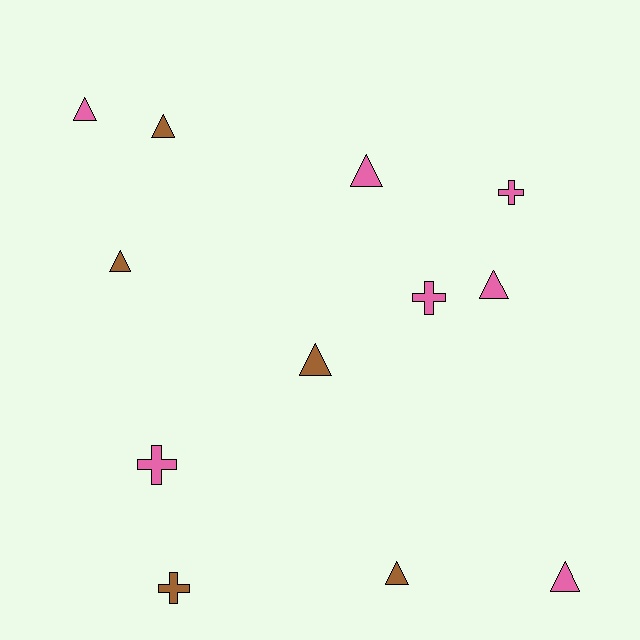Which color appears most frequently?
Pink, with 7 objects.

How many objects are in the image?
There are 12 objects.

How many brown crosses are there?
There is 1 brown cross.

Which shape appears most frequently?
Triangle, with 8 objects.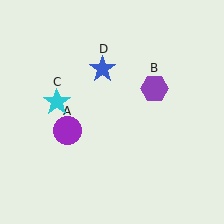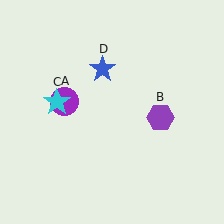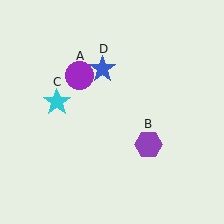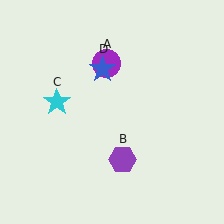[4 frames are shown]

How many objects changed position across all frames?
2 objects changed position: purple circle (object A), purple hexagon (object B).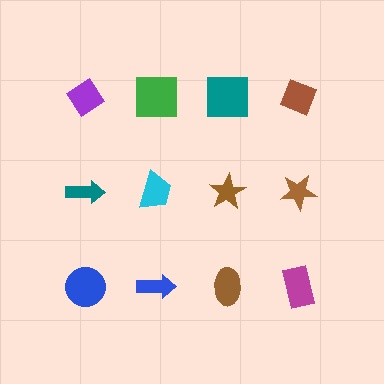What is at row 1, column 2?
A green square.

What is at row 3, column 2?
A blue arrow.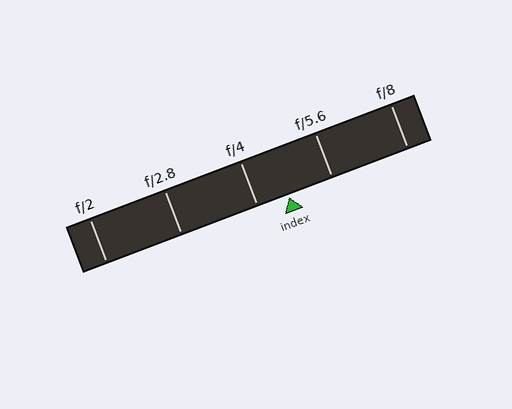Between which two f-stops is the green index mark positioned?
The index mark is between f/4 and f/5.6.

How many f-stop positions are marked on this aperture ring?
There are 5 f-stop positions marked.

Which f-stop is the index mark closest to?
The index mark is closest to f/4.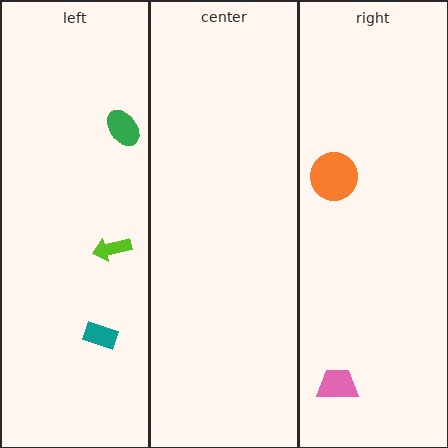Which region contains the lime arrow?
The left region.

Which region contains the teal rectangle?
The left region.